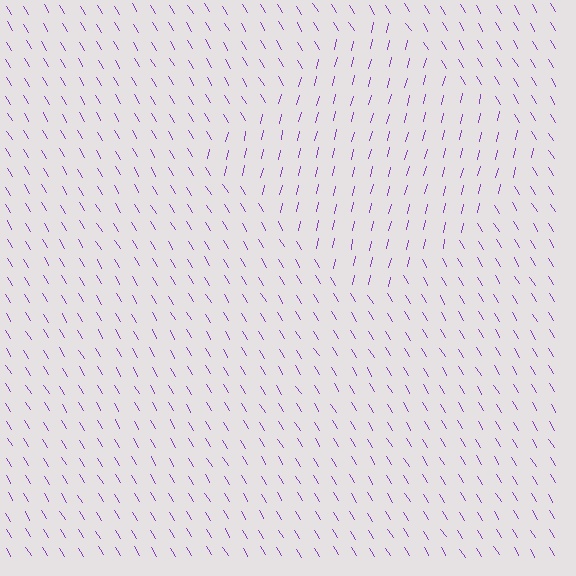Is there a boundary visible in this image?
Yes, there is a texture boundary formed by a change in line orientation.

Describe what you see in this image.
The image is filled with small purple line segments. A diamond region in the image has lines oriented differently from the surrounding lines, creating a visible texture boundary.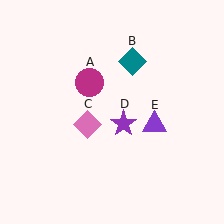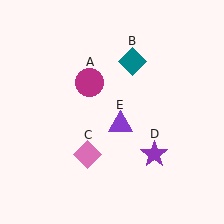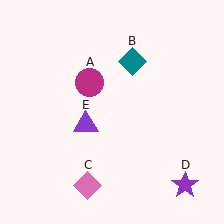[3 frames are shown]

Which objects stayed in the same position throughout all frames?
Magenta circle (object A) and teal diamond (object B) remained stationary.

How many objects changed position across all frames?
3 objects changed position: pink diamond (object C), purple star (object D), purple triangle (object E).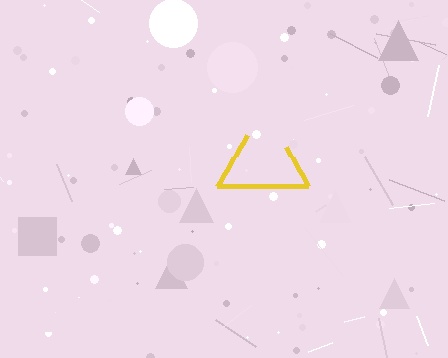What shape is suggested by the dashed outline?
The dashed outline suggests a triangle.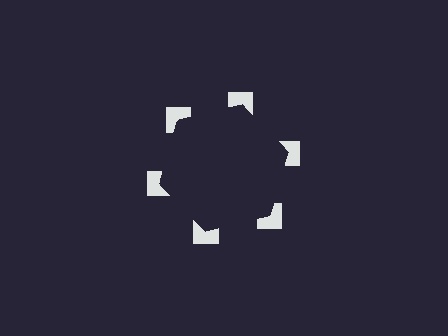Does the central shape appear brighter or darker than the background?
It typically appears slightly darker than the background, even though no actual brightness change is drawn.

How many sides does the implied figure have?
6 sides.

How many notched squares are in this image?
There are 6 — one at each vertex of the illusory hexagon.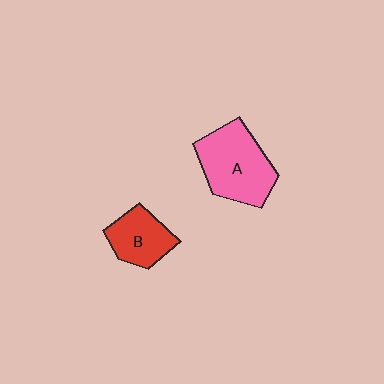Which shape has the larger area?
Shape A (pink).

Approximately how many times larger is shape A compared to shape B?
Approximately 1.6 times.